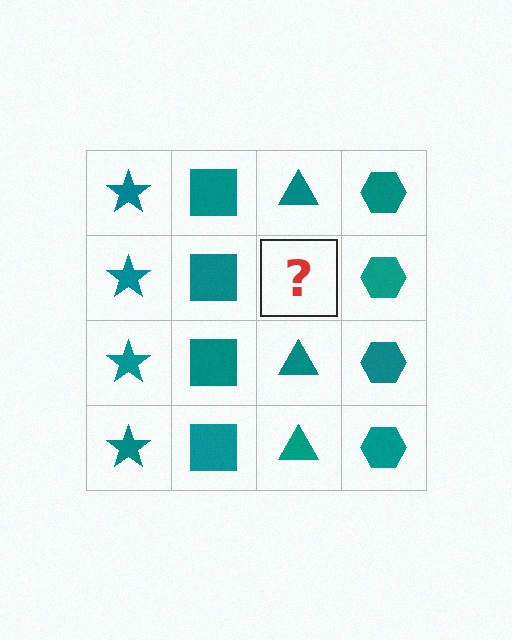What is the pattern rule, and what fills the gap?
The rule is that each column has a consistent shape. The gap should be filled with a teal triangle.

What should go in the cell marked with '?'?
The missing cell should contain a teal triangle.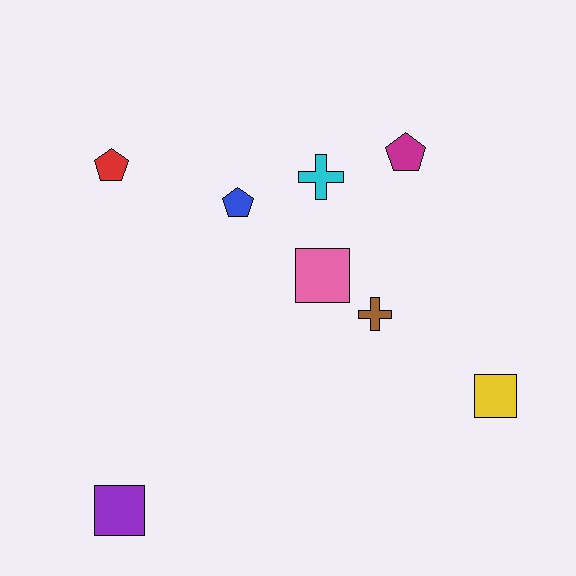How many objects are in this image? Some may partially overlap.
There are 8 objects.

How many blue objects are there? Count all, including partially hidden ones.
There is 1 blue object.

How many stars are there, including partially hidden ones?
There are no stars.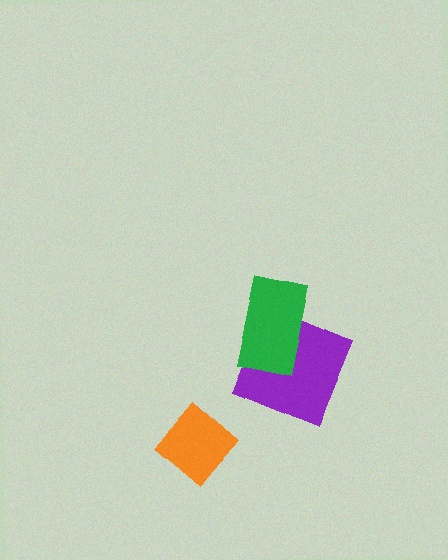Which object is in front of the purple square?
The green rectangle is in front of the purple square.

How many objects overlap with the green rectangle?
1 object overlaps with the green rectangle.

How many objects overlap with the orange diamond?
0 objects overlap with the orange diamond.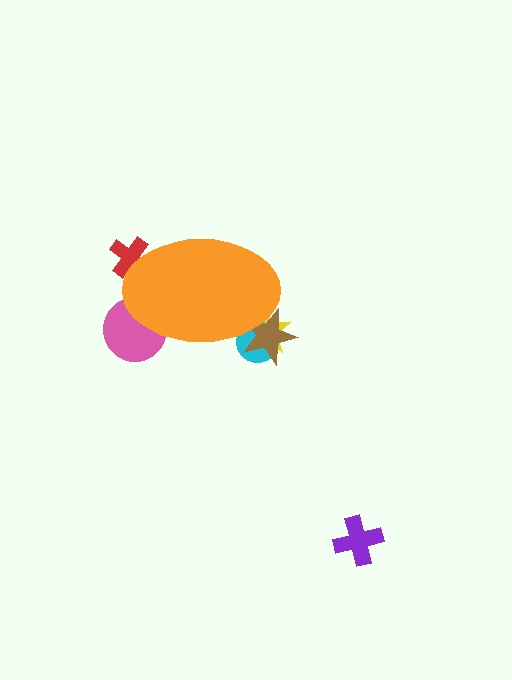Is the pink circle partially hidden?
Yes, the pink circle is partially hidden behind the orange ellipse.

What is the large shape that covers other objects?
An orange ellipse.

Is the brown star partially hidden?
Yes, the brown star is partially hidden behind the orange ellipse.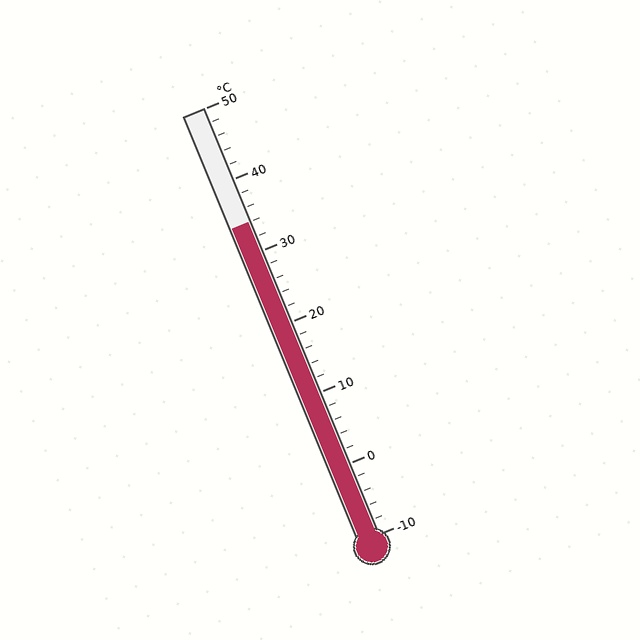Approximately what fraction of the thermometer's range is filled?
The thermometer is filled to approximately 75% of its range.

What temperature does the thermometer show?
The thermometer shows approximately 34°C.